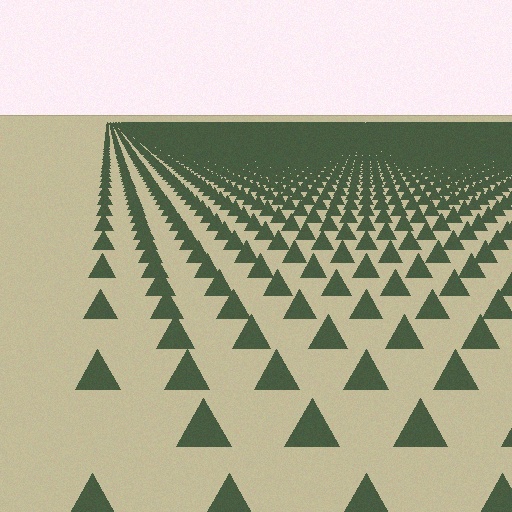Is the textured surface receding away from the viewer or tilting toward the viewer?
The surface is receding away from the viewer. Texture elements get smaller and denser toward the top.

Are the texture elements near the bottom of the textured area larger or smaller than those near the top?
Larger. Near the bottom, elements are closer to the viewer and appear at a bigger on-screen size.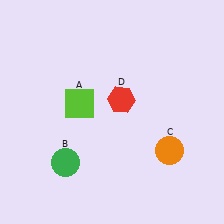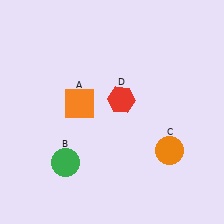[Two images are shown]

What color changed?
The square (A) changed from lime in Image 1 to orange in Image 2.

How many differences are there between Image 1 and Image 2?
There is 1 difference between the two images.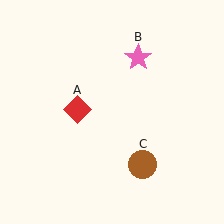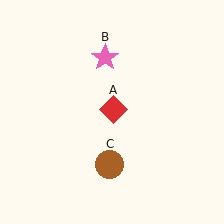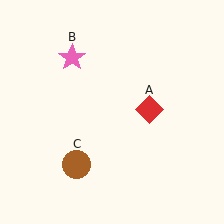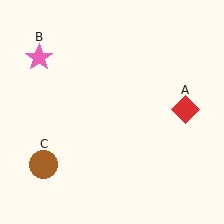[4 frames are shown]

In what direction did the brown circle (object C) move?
The brown circle (object C) moved left.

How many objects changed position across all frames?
3 objects changed position: red diamond (object A), pink star (object B), brown circle (object C).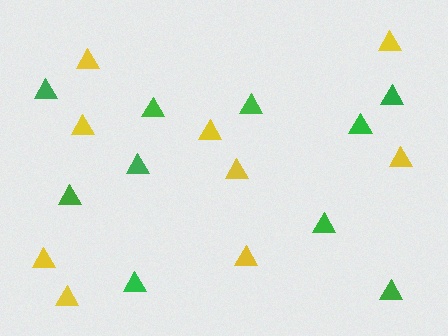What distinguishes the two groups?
There are 2 groups: one group of yellow triangles (9) and one group of green triangles (10).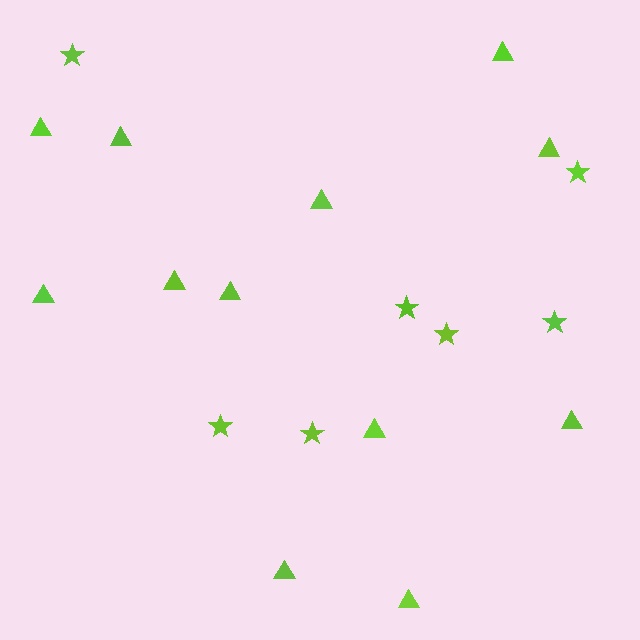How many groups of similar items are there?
There are 2 groups: one group of triangles (12) and one group of stars (7).